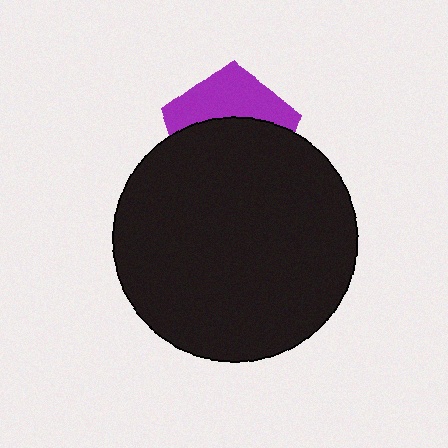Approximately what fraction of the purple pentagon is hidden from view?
Roughly 61% of the purple pentagon is hidden behind the black circle.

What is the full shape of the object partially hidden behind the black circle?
The partially hidden object is a purple pentagon.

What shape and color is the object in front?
The object in front is a black circle.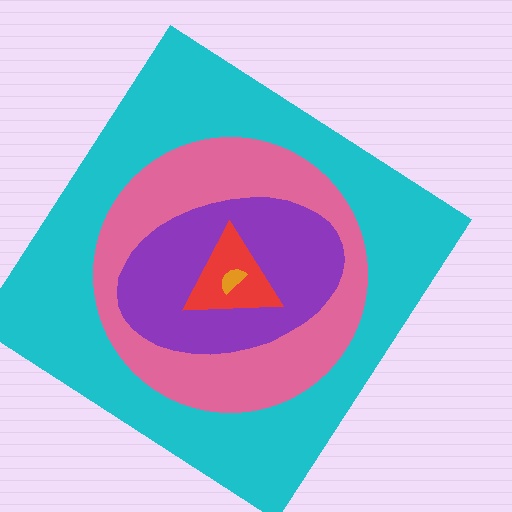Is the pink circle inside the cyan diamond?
Yes.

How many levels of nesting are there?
5.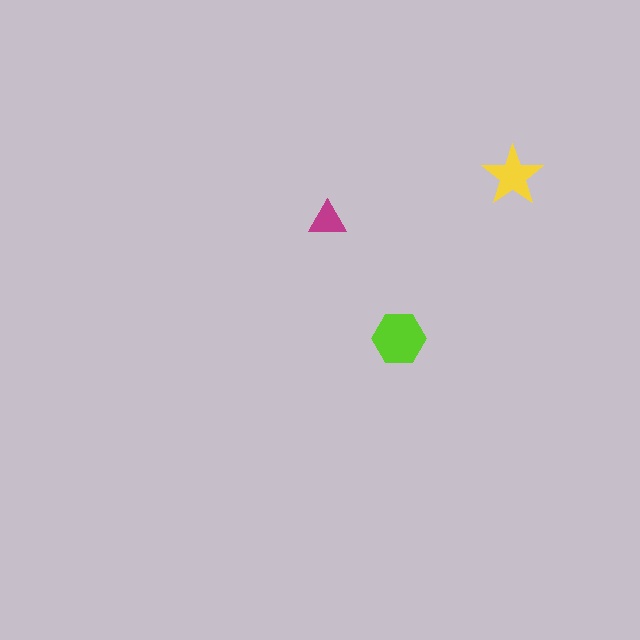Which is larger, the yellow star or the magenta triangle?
The yellow star.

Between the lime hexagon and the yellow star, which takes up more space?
The lime hexagon.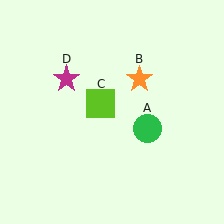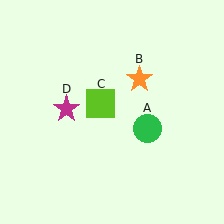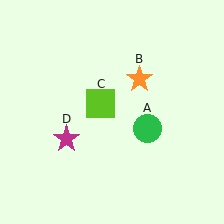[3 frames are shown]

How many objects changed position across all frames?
1 object changed position: magenta star (object D).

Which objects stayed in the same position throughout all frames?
Green circle (object A) and orange star (object B) and lime square (object C) remained stationary.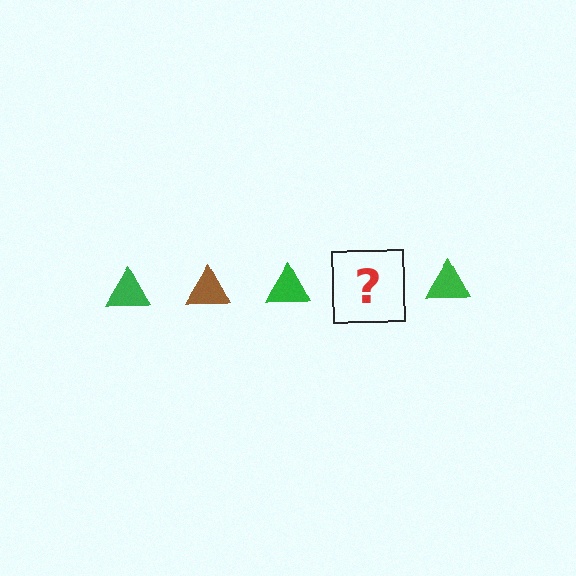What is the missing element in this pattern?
The missing element is a brown triangle.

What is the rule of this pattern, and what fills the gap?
The rule is that the pattern cycles through green, brown triangles. The gap should be filled with a brown triangle.